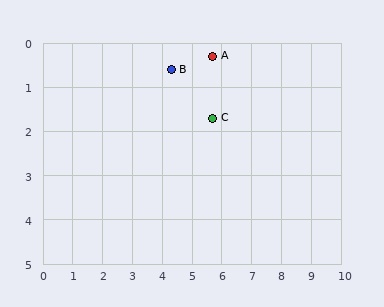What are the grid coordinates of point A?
Point A is at approximately (5.7, 0.3).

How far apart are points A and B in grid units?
Points A and B are about 1.4 grid units apart.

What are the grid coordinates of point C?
Point C is at approximately (5.7, 1.7).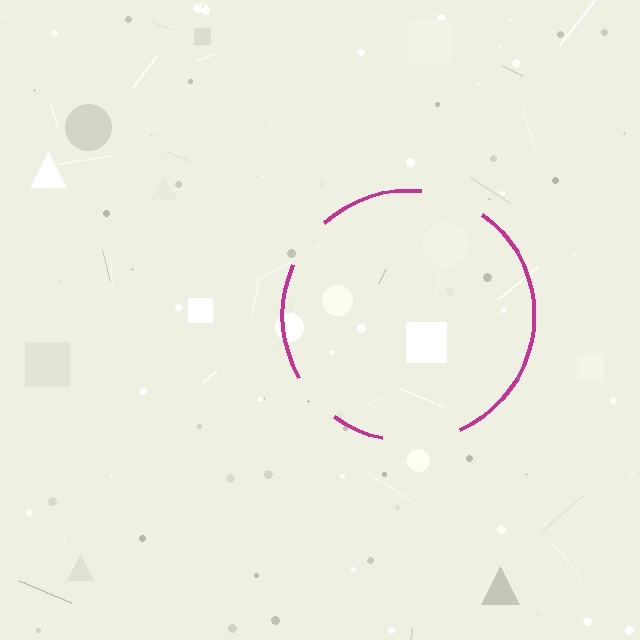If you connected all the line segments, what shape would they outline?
They would outline a circle.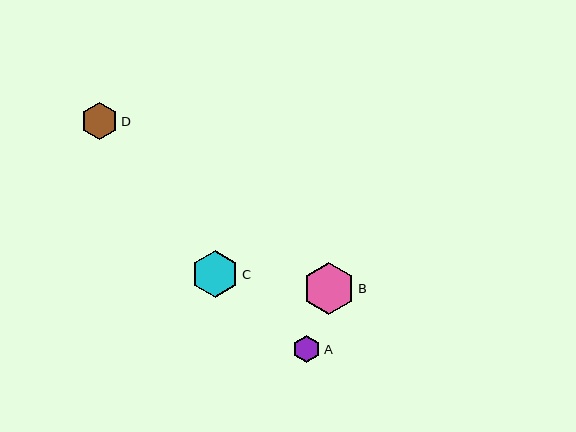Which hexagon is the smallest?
Hexagon A is the smallest with a size of approximately 28 pixels.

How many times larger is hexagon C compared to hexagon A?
Hexagon C is approximately 1.7 times the size of hexagon A.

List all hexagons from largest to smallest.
From largest to smallest: B, C, D, A.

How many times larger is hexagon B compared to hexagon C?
Hexagon B is approximately 1.1 times the size of hexagon C.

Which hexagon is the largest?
Hexagon B is the largest with a size of approximately 52 pixels.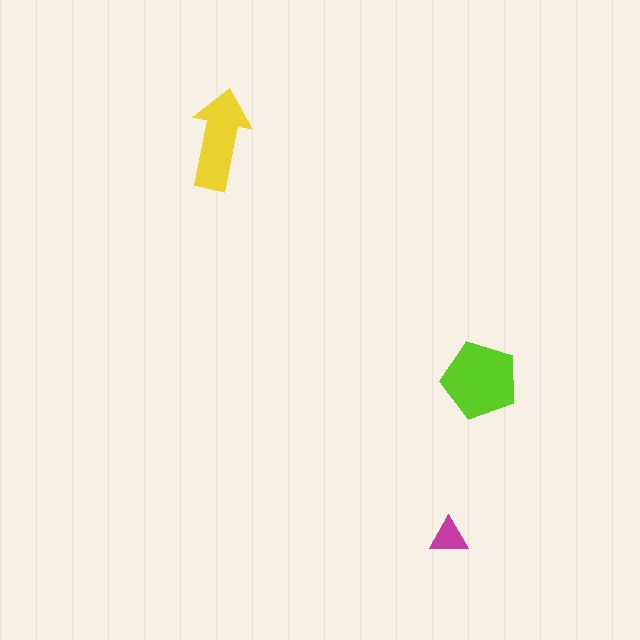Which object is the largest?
The lime pentagon.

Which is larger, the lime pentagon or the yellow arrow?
The lime pentagon.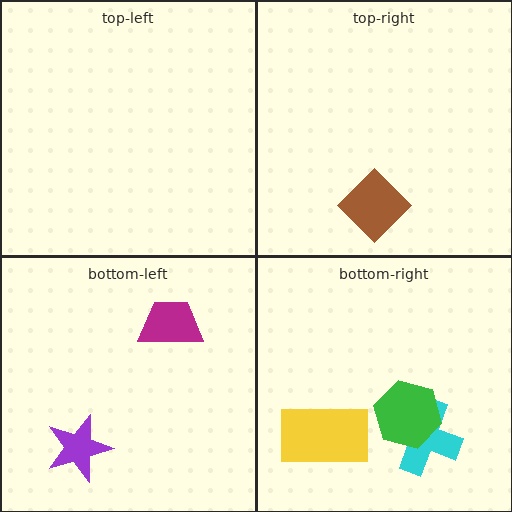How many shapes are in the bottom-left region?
2.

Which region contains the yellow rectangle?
The bottom-right region.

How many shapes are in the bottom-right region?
3.